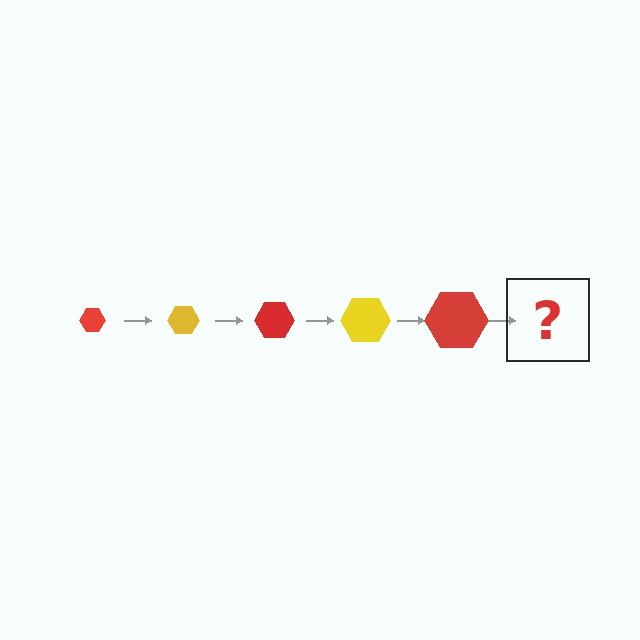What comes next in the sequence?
The next element should be a yellow hexagon, larger than the previous one.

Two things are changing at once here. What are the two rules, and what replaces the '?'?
The two rules are that the hexagon grows larger each step and the color cycles through red and yellow. The '?' should be a yellow hexagon, larger than the previous one.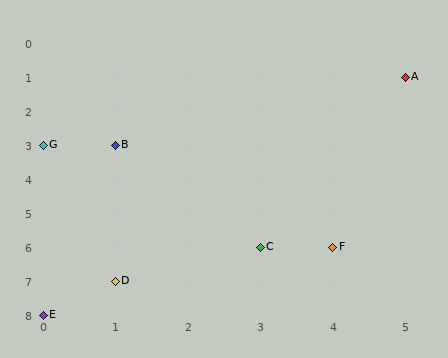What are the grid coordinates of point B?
Point B is at grid coordinates (1, 3).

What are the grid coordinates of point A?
Point A is at grid coordinates (5, 1).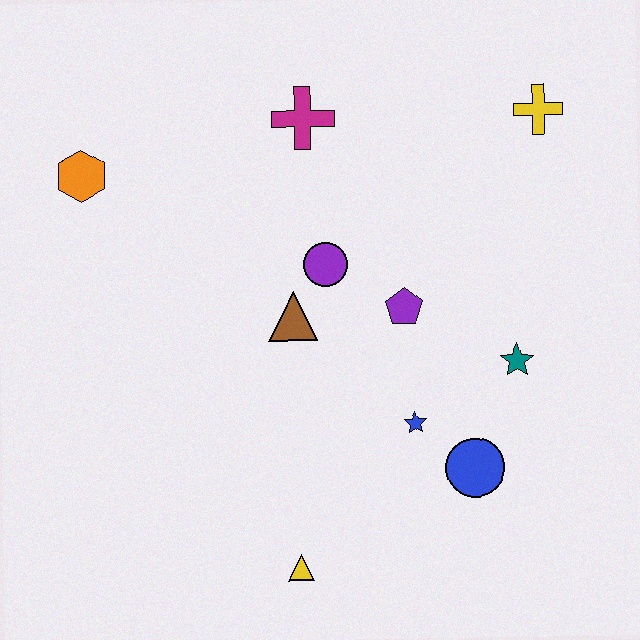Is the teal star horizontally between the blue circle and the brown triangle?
No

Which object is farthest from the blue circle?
The orange hexagon is farthest from the blue circle.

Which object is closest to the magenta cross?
The purple circle is closest to the magenta cross.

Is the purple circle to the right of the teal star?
No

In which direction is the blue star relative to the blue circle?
The blue star is to the left of the blue circle.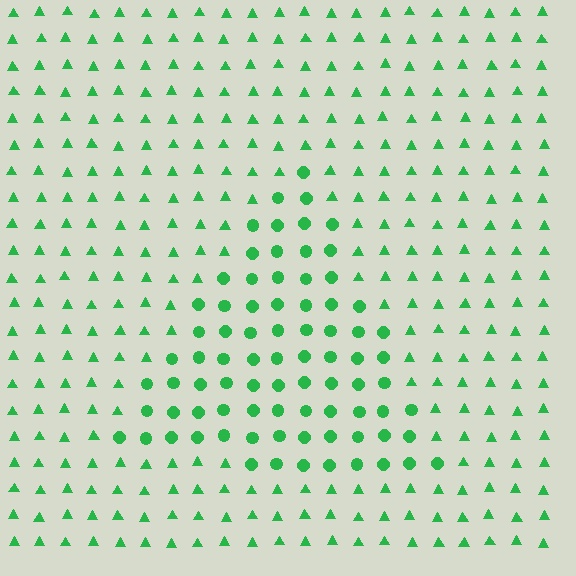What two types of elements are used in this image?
The image uses circles inside the triangle region and triangles outside it.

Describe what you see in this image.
The image is filled with small green elements arranged in a uniform grid. A triangle-shaped region contains circles, while the surrounding area contains triangles. The boundary is defined purely by the change in element shape.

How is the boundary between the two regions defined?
The boundary is defined by a change in element shape: circles inside vs. triangles outside. All elements share the same color and spacing.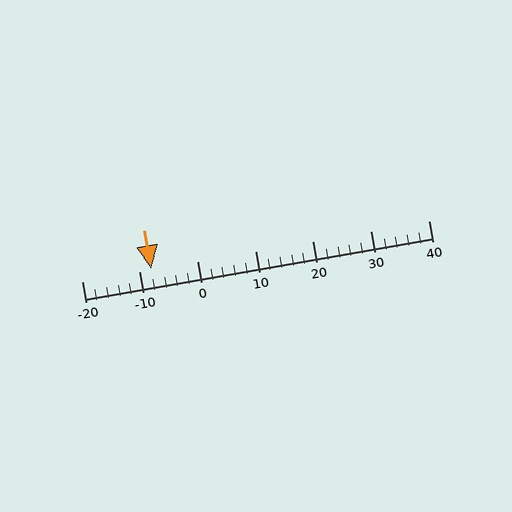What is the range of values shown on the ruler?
The ruler shows values from -20 to 40.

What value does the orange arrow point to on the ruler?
The orange arrow points to approximately -8.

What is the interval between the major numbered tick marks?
The major tick marks are spaced 10 units apart.